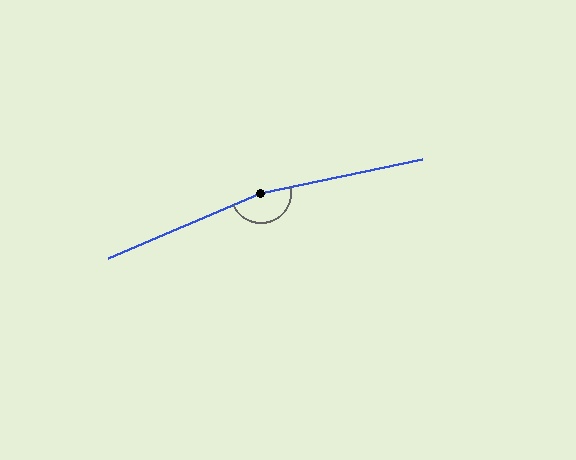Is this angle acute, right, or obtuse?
It is obtuse.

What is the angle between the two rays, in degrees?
Approximately 169 degrees.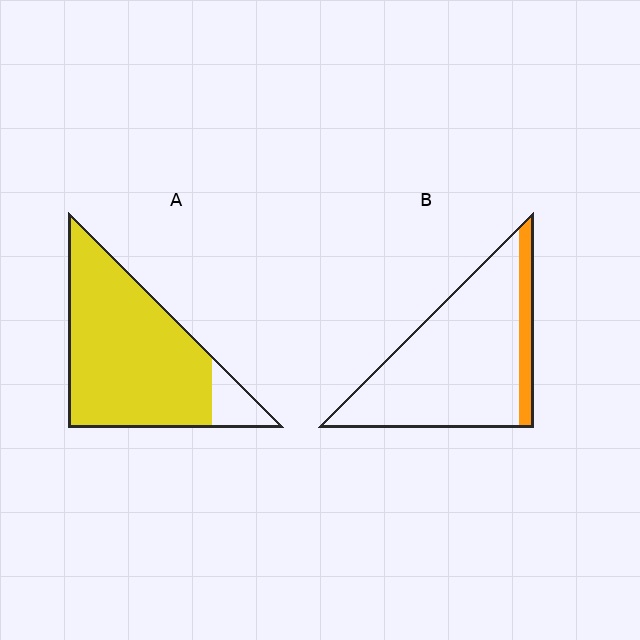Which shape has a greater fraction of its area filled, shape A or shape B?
Shape A.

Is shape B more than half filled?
No.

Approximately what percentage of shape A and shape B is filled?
A is approximately 90% and B is approximately 15%.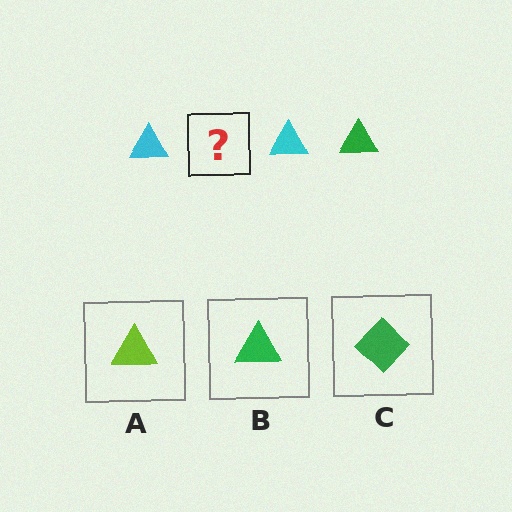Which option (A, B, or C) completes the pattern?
B.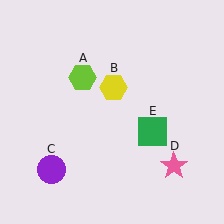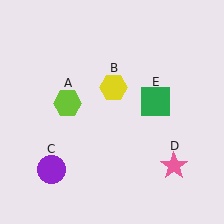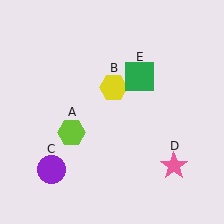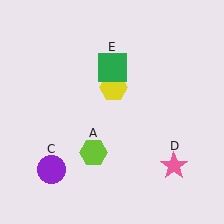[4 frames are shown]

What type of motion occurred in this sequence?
The lime hexagon (object A), green square (object E) rotated counterclockwise around the center of the scene.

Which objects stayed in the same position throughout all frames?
Yellow hexagon (object B) and purple circle (object C) and pink star (object D) remained stationary.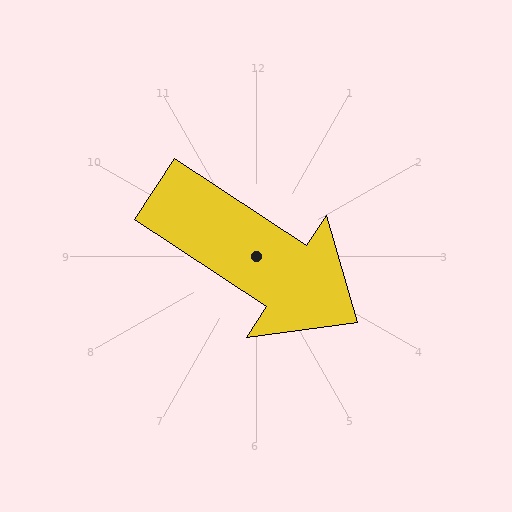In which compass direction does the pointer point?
Southeast.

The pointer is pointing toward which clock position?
Roughly 4 o'clock.